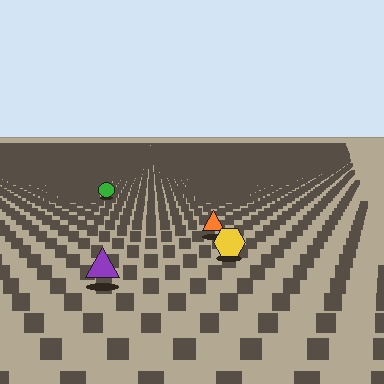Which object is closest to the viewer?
The purple triangle is closest. The texture marks near it are larger and more spread out.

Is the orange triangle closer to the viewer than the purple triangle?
No. The purple triangle is closer — you can tell from the texture gradient: the ground texture is coarser near it.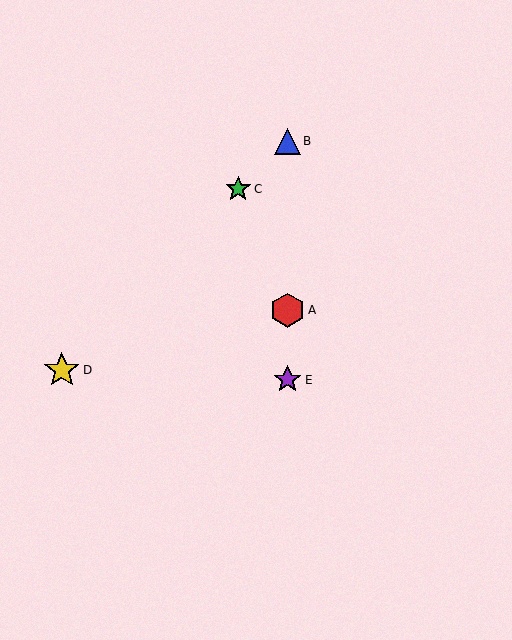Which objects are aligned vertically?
Objects A, B, E are aligned vertically.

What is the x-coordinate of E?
Object E is at x≈287.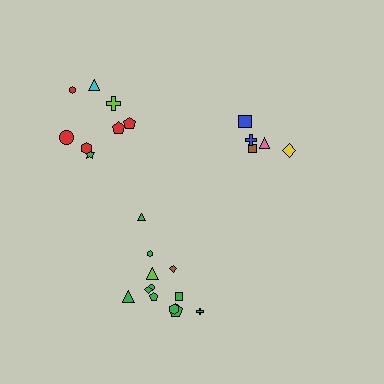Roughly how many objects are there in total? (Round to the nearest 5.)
Roughly 25 objects in total.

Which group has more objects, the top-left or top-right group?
The top-left group.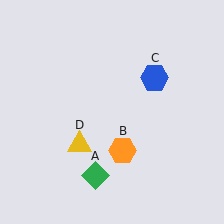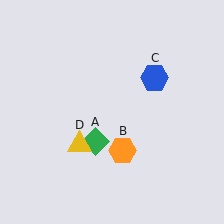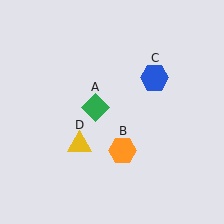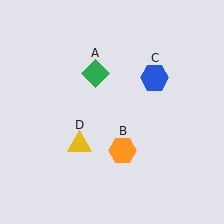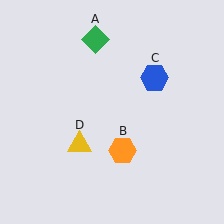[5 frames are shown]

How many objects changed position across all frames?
1 object changed position: green diamond (object A).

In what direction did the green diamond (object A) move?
The green diamond (object A) moved up.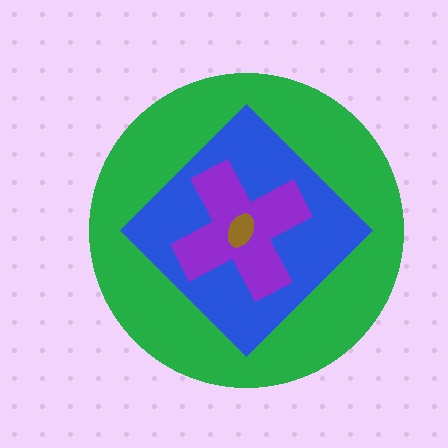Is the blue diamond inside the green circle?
Yes.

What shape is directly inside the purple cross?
The brown ellipse.